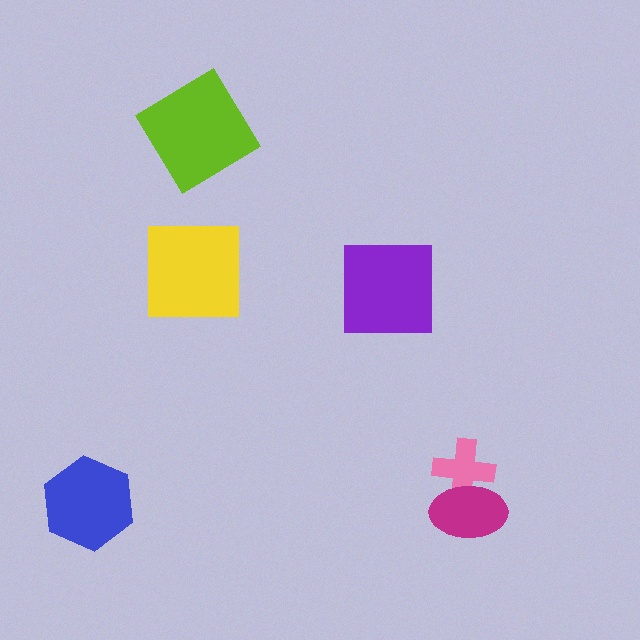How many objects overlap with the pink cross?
1 object overlaps with the pink cross.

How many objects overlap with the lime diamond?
0 objects overlap with the lime diamond.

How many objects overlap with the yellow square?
0 objects overlap with the yellow square.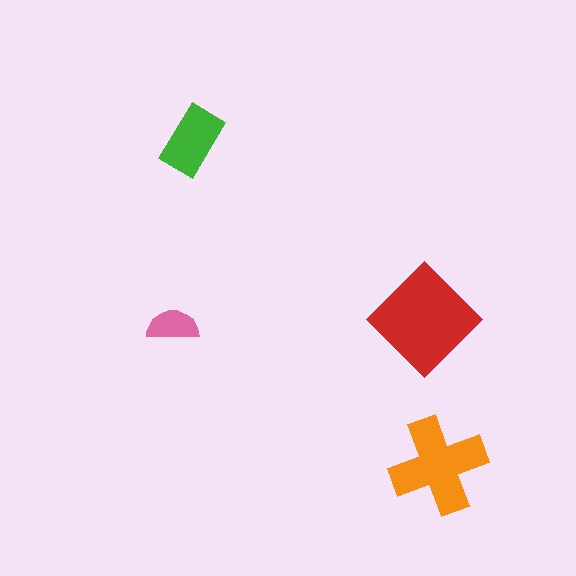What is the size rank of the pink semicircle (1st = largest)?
4th.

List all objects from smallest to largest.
The pink semicircle, the green rectangle, the orange cross, the red diamond.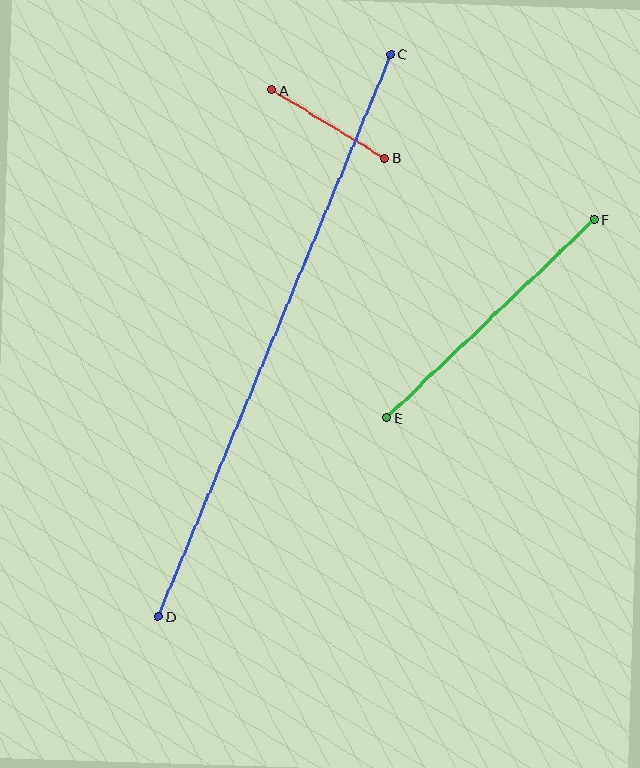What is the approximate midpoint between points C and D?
The midpoint is at approximately (274, 336) pixels.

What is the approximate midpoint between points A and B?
The midpoint is at approximately (328, 124) pixels.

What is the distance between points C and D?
The distance is approximately 609 pixels.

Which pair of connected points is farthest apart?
Points C and D are farthest apart.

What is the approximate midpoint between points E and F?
The midpoint is at approximately (491, 319) pixels.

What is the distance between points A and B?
The distance is approximately 132 pixels.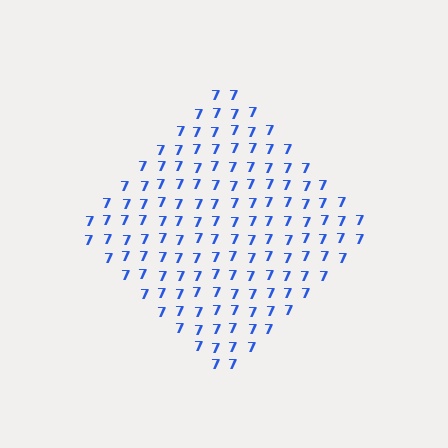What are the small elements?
The small elements are digit 7's.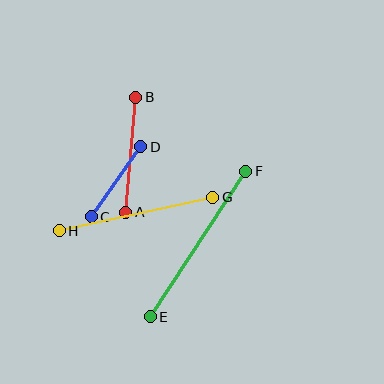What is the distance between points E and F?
The distance is approximately 174 pixels.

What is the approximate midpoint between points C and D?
The midpoint is at approximately (116, 182) pixels.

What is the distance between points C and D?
The distance is approximately 86 pixels.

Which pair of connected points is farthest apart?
Points E and F are farthest apart.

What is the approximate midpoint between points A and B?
The midpoint is at approximately (131, 155) pixels.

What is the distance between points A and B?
The distance is approximately 115 pixels.